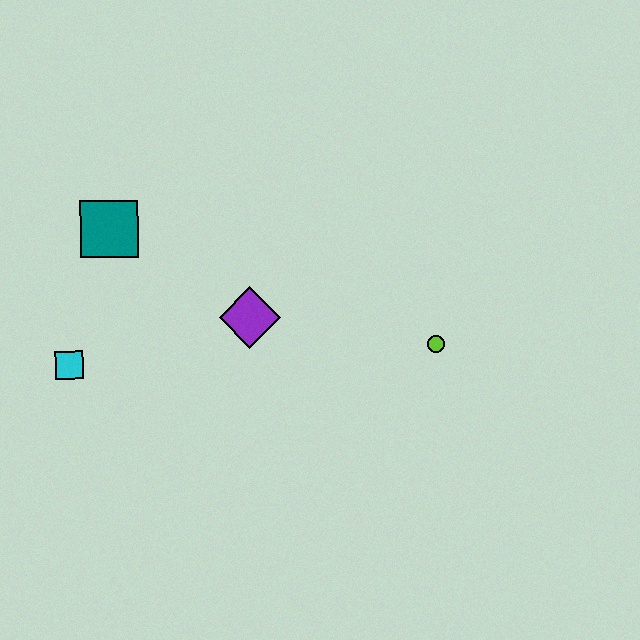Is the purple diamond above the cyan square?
Yes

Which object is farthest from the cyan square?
The lime circle is farthest from the cyan square.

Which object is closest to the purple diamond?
The teal square is closest to the purple diamond.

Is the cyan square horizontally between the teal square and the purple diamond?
No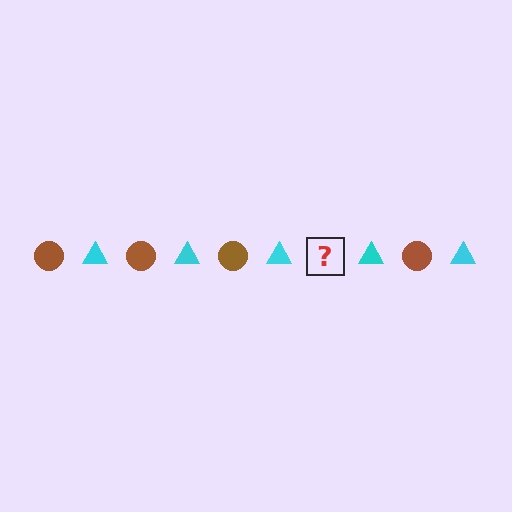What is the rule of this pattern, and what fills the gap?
The rule is that the pattern alternates between brown circle and cyan triangle. The gap should be filled with a brown circle.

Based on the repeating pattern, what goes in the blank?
The blank should be a brown circle.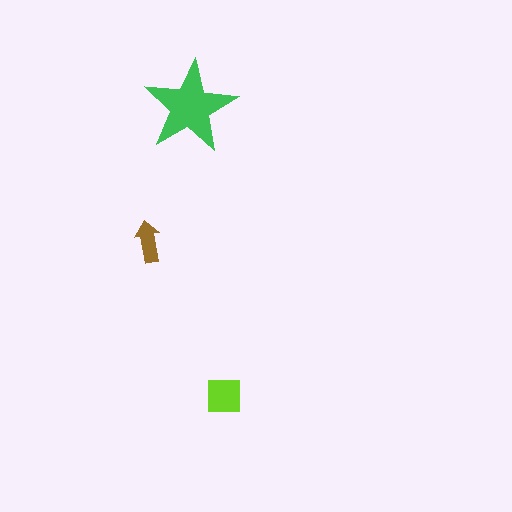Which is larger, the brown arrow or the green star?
The green star.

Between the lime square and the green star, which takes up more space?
The green star.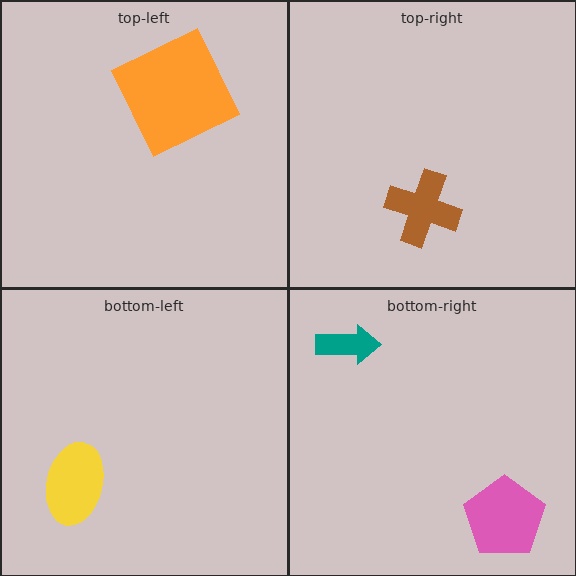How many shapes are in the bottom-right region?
2.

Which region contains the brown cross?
The top-right region.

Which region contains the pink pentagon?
The bottom-right region.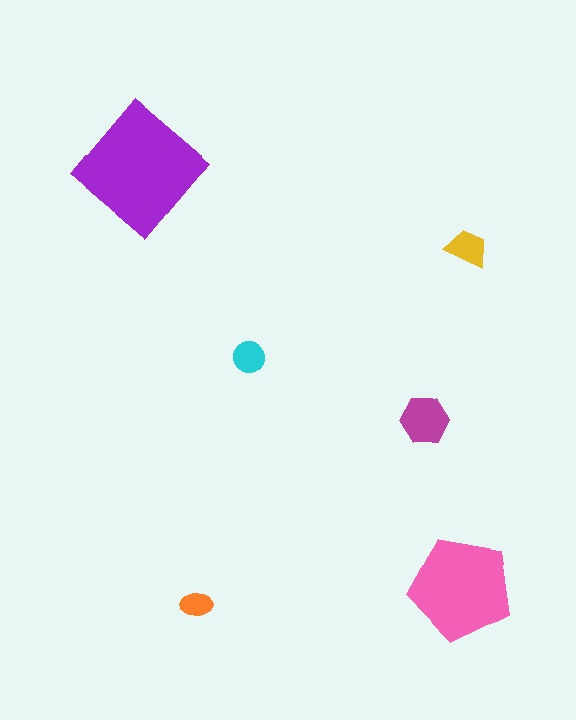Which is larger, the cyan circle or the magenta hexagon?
The magenta hexagon.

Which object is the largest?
The purple diamond.